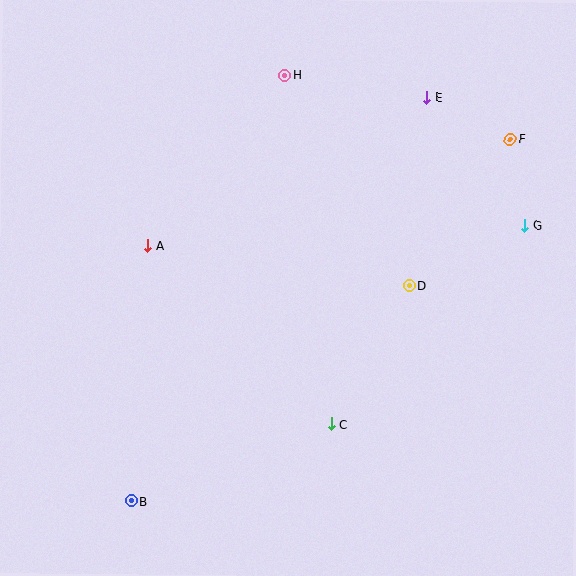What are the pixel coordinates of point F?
Point F is at (510, 140).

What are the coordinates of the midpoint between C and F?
The midpoint between C and F is at (420, 282).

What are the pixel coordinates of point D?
Point D is at (409, 286).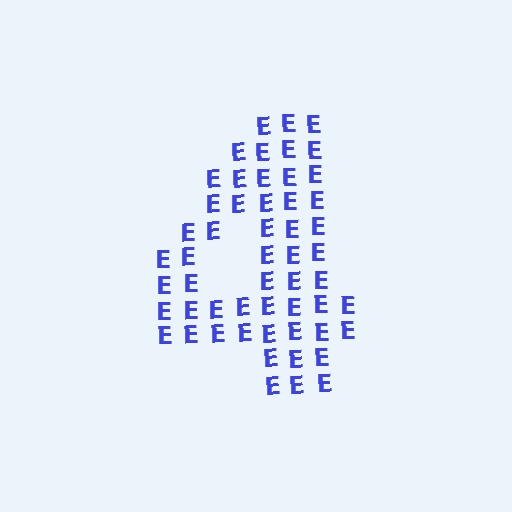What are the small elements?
The small elements are letter E's.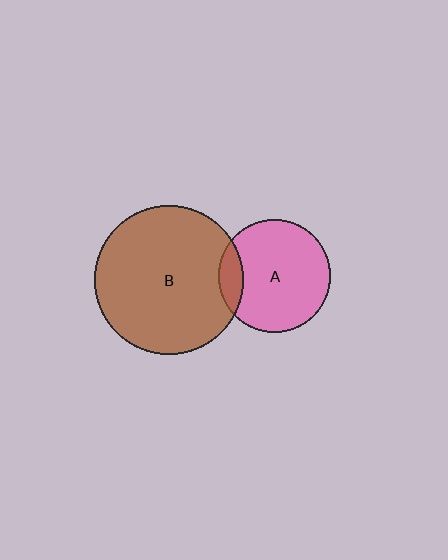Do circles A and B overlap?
Yes.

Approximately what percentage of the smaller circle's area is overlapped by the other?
Approximately 15%.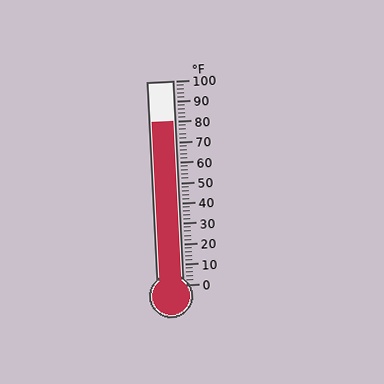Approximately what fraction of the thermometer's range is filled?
The thermometer is filled to approximately 80% of its range.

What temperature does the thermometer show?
The thermometer shows approximately 80°F.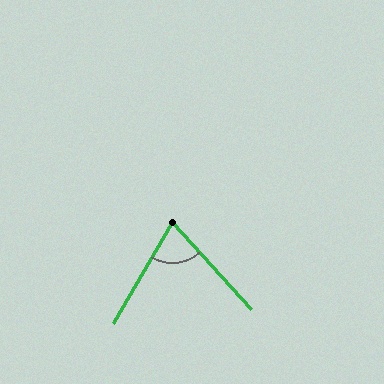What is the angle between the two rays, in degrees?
Approximately 73 degrees.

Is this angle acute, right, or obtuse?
It is acute.